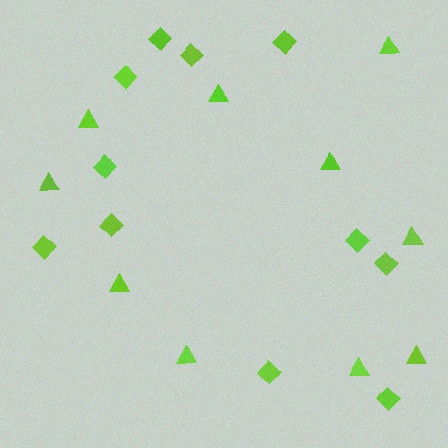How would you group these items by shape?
There are 2 groups: one group of diamonds (11) and one group of triangles (10).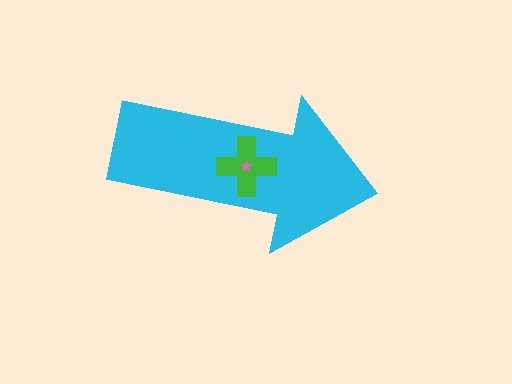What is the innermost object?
The pink star.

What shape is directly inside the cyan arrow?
The green cross.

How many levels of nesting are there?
3.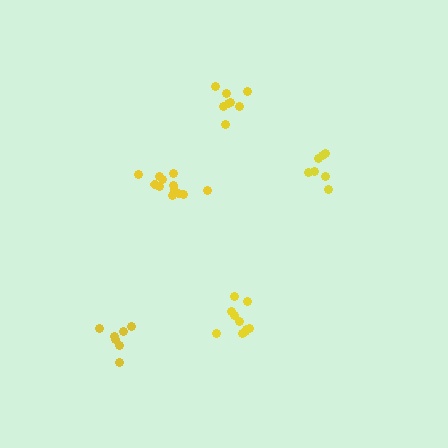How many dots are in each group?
Group 1: 10 dots, Group 2: 7 dots, Group 3: 7 dots, Group 4: 8 dots, Group 5: 12 dots (44 total).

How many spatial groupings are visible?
There are 5 spatial groupings.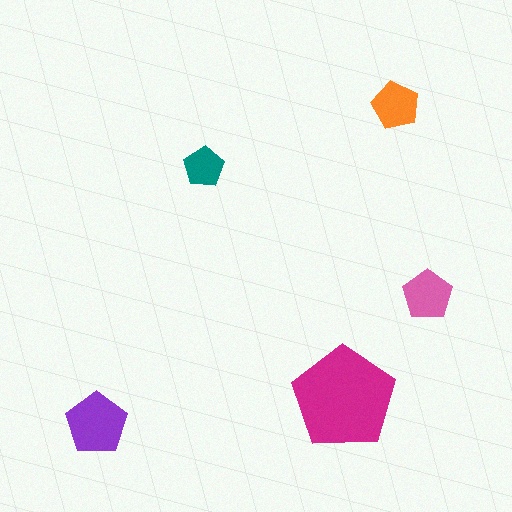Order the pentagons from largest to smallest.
the magenta one, the purple one, the pink one, the orange one, the teal one.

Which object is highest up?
The orange pentagon is topmost.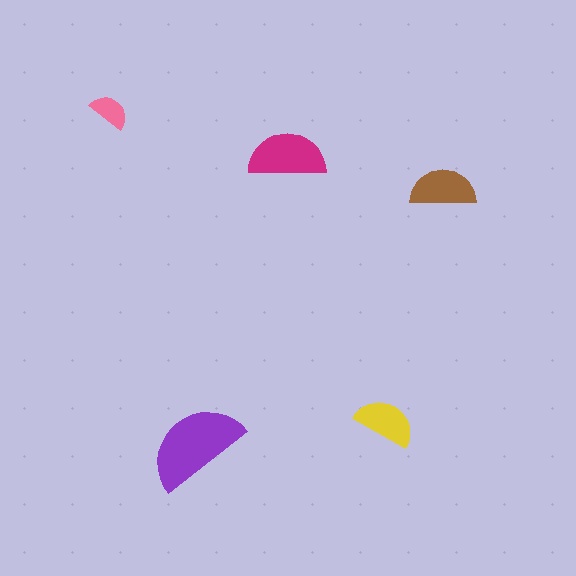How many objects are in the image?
There are 5 objects in the image.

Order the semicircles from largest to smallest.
the purple one, the magenta one, the brown one, the yellow one, the pink one.